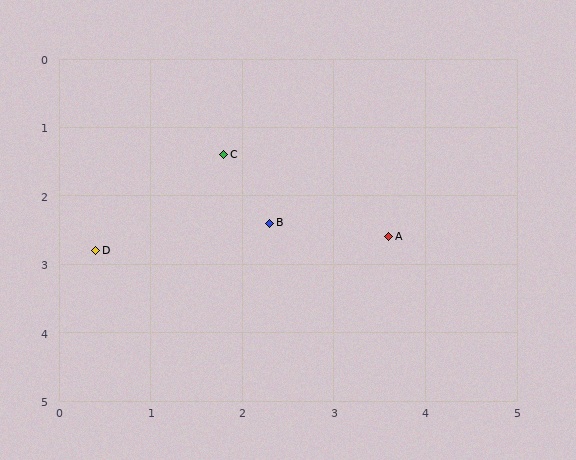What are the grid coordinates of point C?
Point C is at approximately (1.8, 1.4).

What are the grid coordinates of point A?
Point A is at approximately (3.6, 2.6).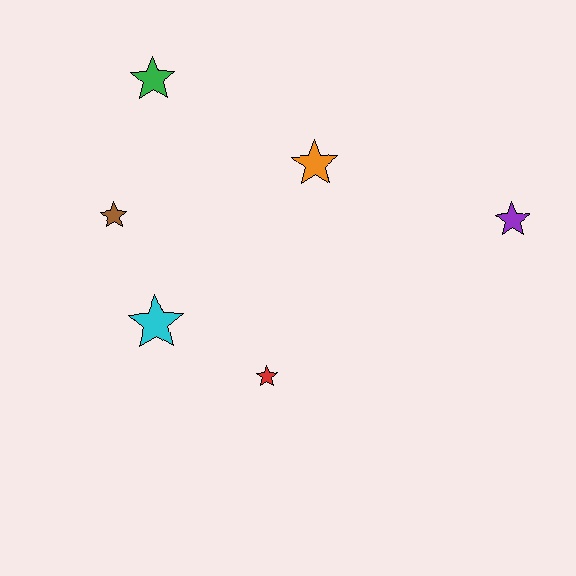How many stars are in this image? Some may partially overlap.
There are 6 stars.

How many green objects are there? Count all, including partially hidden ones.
There is 1 green object.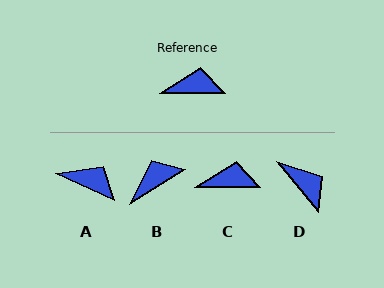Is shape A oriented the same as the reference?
No, it is off by about 25 degrees.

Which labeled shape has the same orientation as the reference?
C.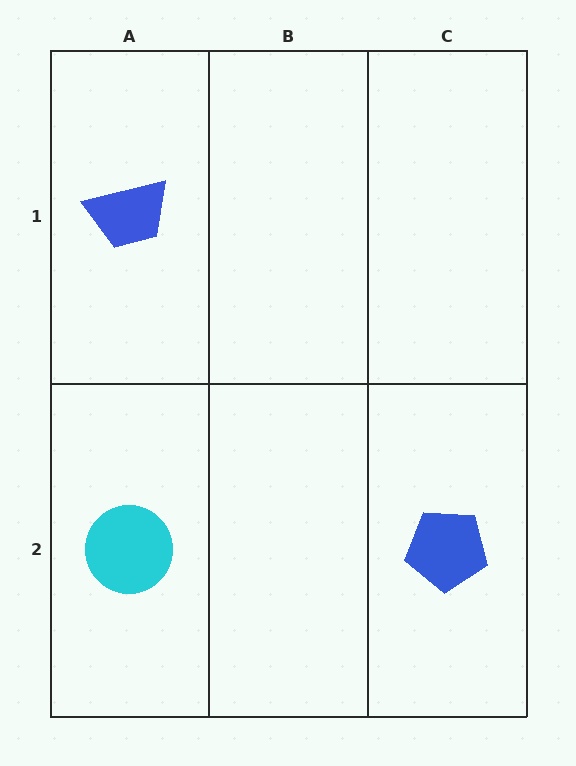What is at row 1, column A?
A blue trapezoid.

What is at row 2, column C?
A blue pentagon.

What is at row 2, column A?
A cyan circle.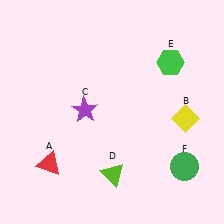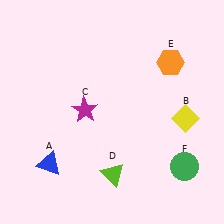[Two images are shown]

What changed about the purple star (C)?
In Image 1, C is purple. In Image 2, it changed to magenta.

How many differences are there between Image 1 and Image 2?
There are 3 differences between the two images.